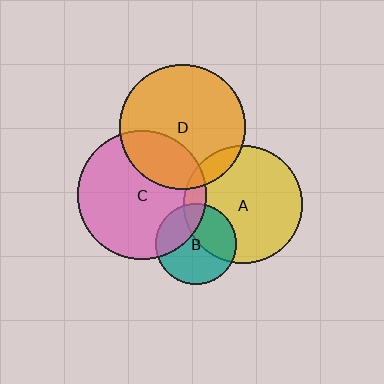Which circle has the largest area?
Circle C (pink).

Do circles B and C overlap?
Yes.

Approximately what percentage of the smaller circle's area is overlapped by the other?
Approximately 30%.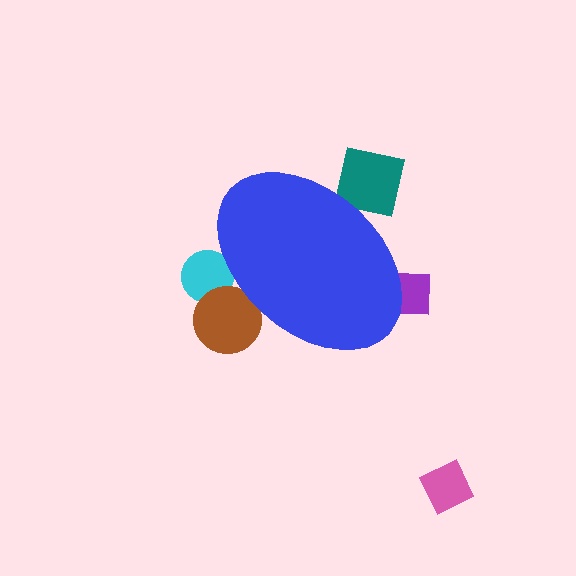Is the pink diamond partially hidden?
No, the pink diamond is fully visible.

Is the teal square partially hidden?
Yes, the teal square is partially hidden behind the blue ellipse.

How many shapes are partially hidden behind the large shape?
4 shapes are partially hidden.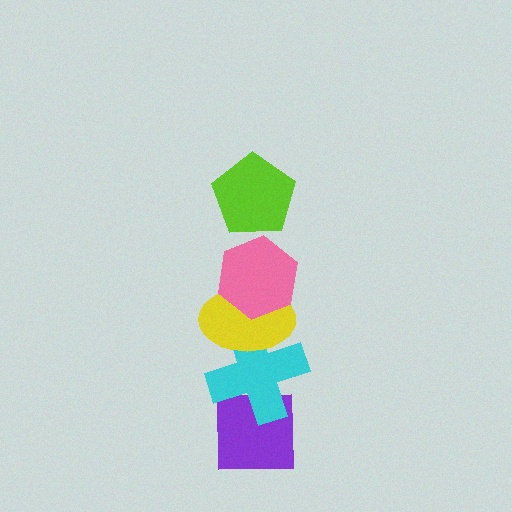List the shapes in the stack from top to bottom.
From top to bottom: the lime pentagon, the pink hexagon, the yellow ellipse, the cyan cross, the purple square.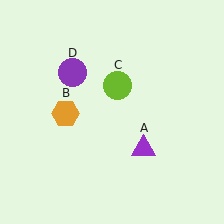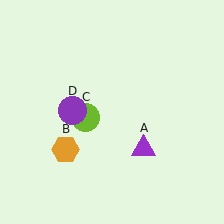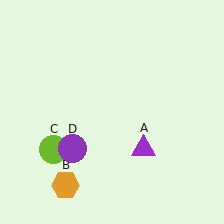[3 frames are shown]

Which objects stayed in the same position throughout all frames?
Purple triangle (object A) remained stationary.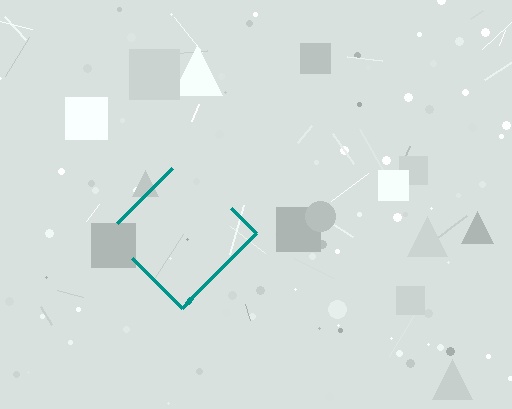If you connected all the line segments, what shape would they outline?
They would outline a diamond.